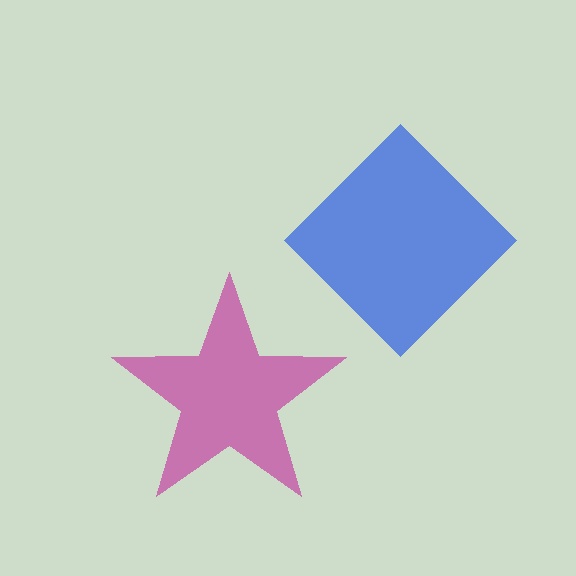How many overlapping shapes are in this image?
There are 2 overlapping shapes in the image.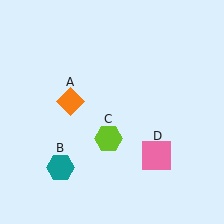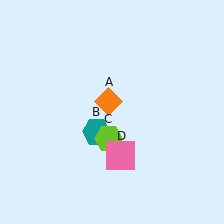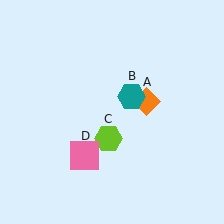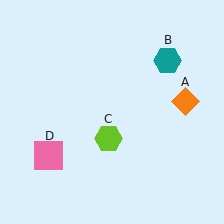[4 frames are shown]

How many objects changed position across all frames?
3 objects changed position: orange diamond (object A), teal hexagon (object B), pink square (object D).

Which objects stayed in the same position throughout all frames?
Lime hexagon (object C) remained stationary.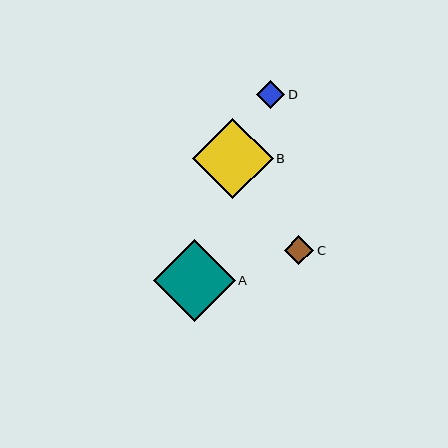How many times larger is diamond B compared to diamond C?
Diamond B is approximately 2.8 times the size of diamond C.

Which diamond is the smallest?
Diamond D is the smallest with a size of approximately 28 pixels.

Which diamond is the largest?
Diamond A is the largest with a size of approximately 82 pixels.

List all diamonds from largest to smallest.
From largest to smallest: A, B, C, D.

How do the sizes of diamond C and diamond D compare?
Diamond C and diamond D are approximately the same size.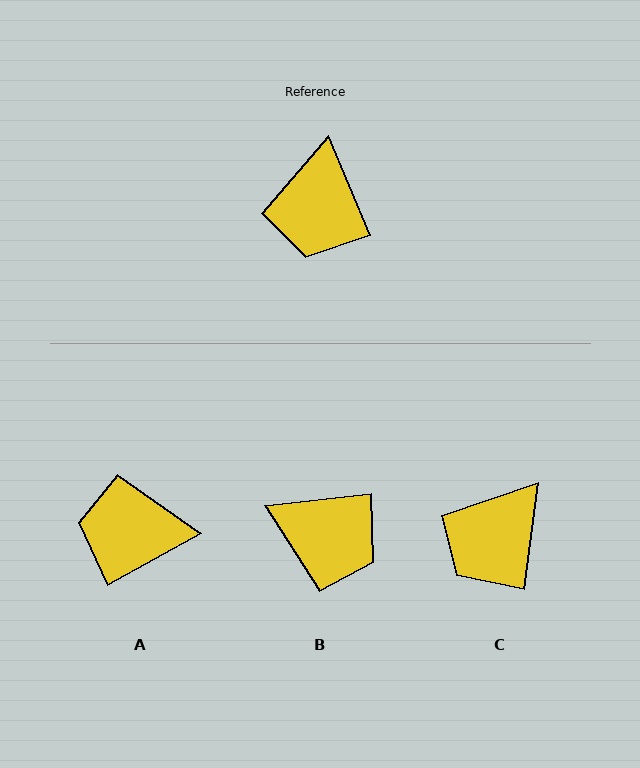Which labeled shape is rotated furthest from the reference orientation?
A, about 84 degrees away.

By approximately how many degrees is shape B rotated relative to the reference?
Approximately 73 degrees counter-clockwise.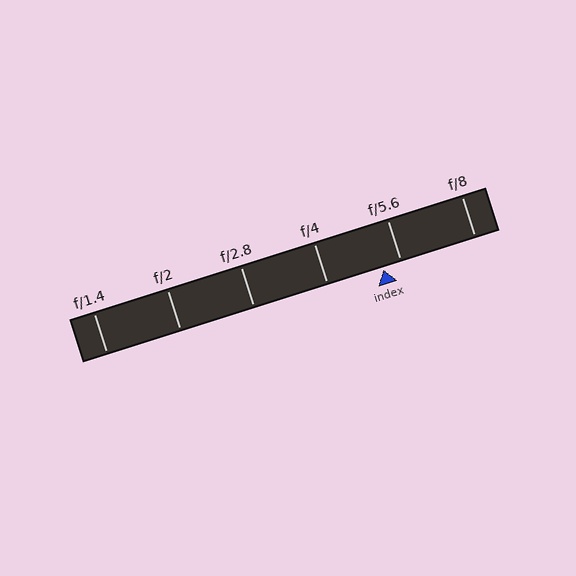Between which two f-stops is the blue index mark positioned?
The index mark is between f/4 and f/5.6.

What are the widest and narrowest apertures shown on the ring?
The widest aperture shown is f/1.4 and the narrowest is f/8.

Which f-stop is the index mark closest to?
The index mark is closest to f/5.6.